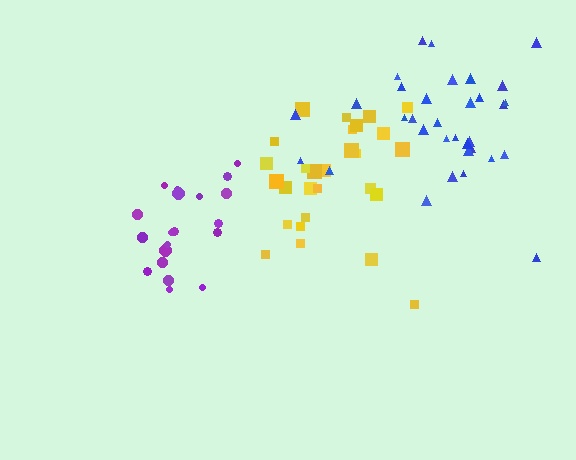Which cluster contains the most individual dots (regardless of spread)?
Blue (33).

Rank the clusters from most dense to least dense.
purple, yellow, blue.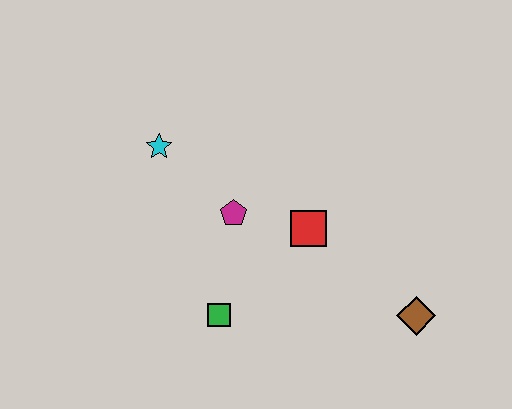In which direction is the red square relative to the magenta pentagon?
The red square is to the right of the magenta pentagon.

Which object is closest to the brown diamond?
The red square is closest to the brown diamond.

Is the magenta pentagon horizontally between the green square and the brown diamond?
Yes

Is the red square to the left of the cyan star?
No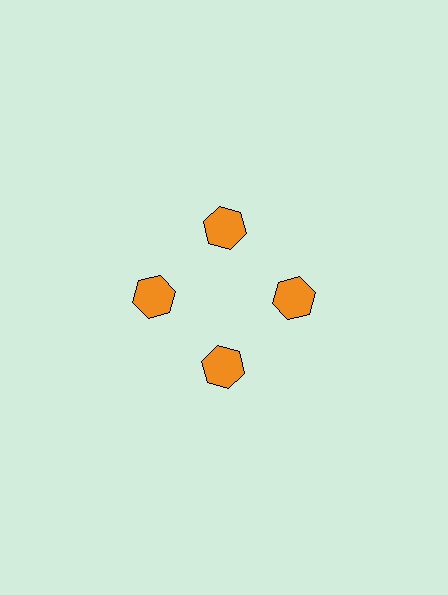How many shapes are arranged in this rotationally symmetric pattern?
There are 4 shapes, arranged in 4 groups of 1.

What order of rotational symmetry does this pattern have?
This pattern has 4-fold rotational symmetry.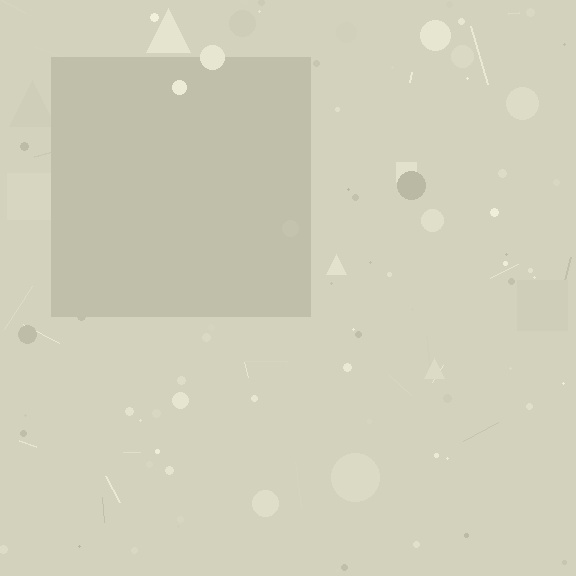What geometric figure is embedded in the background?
A square is embedded in the background.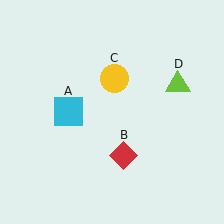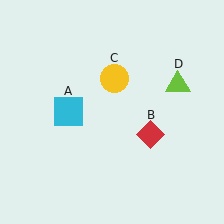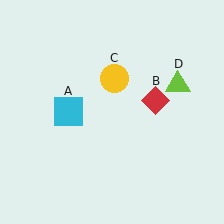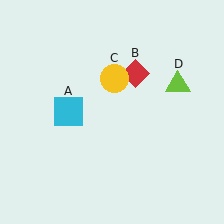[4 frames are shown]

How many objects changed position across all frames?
1 object changed position: red diamond (object B).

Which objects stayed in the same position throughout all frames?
Cyan square (object A) and yellow circle (object C) and lime triangle (object D) remained stationary.